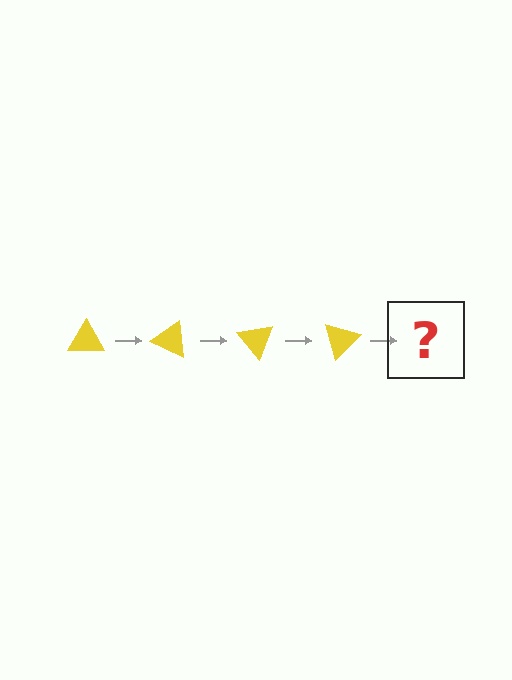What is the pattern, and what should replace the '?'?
The pattern is that the triangle rotates 25 degrees each step. The '?' should be a yellow triangle rotated 100 degrees.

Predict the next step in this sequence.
The next step is a yellow triangle rotated 100 degrees.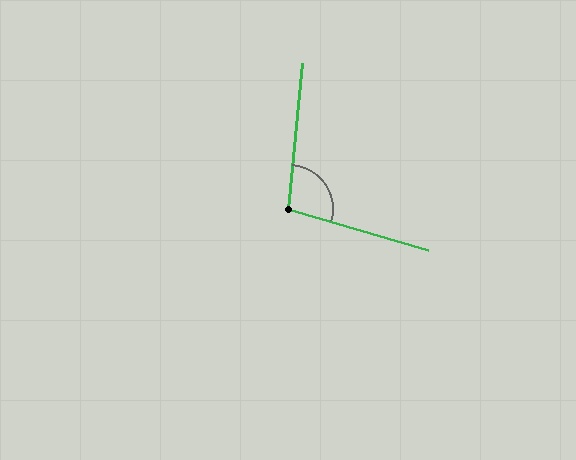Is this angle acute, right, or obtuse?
It is obtuse.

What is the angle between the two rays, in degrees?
Approximately 101 degrees.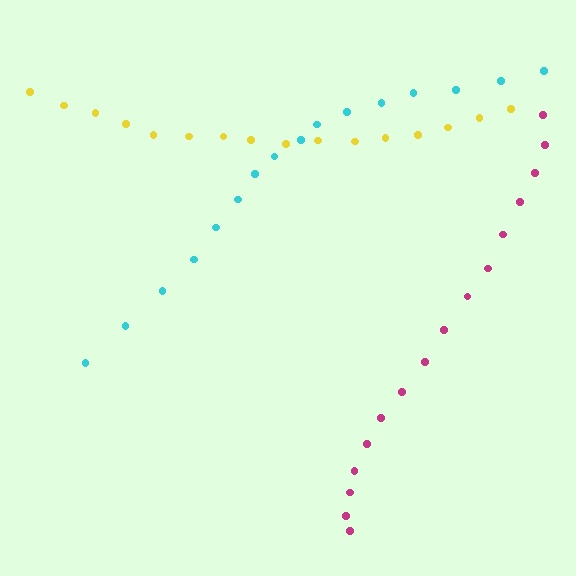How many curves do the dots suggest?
There are 3 distinct paths.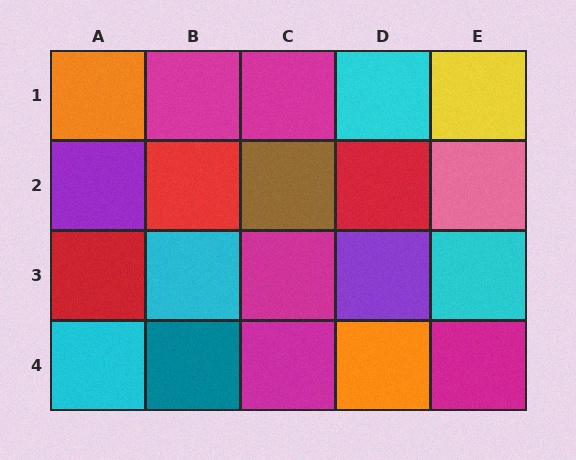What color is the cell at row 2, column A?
Purple.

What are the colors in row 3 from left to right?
Red, cyan, magenta, purple, cyan.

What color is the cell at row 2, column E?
Pink.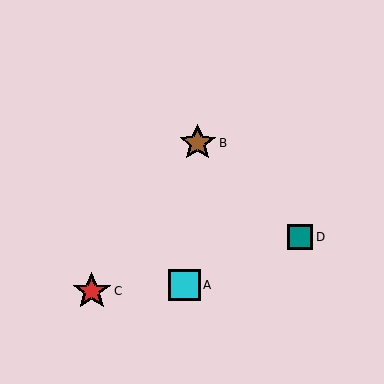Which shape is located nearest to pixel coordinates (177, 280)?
The cyan square (labeled A) at (184, 285) is nearest to that location.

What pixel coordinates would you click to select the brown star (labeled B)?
Click at (198, 143) to select the brown star B.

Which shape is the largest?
The red star (labeled C) is the largest.